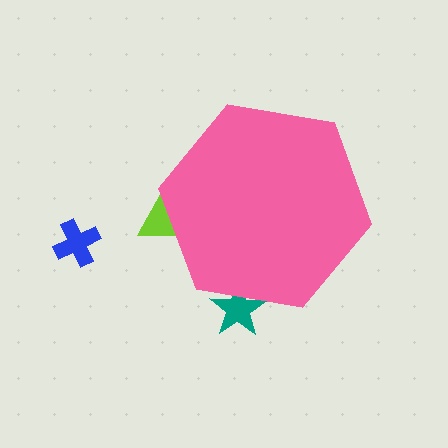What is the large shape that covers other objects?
A pink hexagon.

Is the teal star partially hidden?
Yes, the teal star is partially hidden behind the pink hexagon.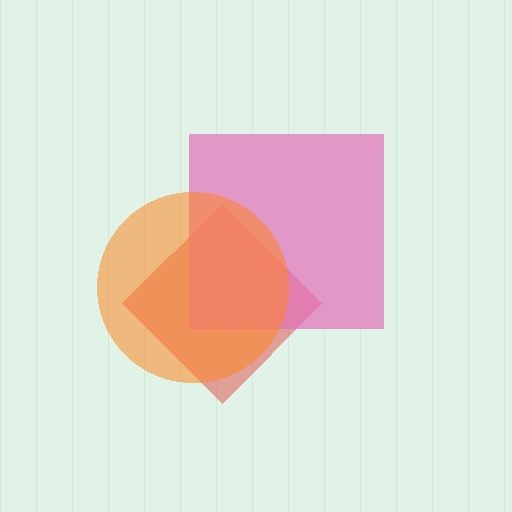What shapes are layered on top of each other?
The layered shapes are: a red diamond, a pink square, an orange circle.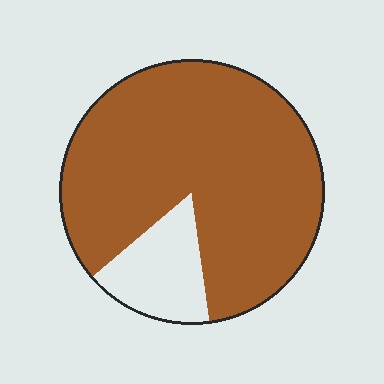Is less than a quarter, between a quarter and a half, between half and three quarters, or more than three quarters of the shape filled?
More than three quarters.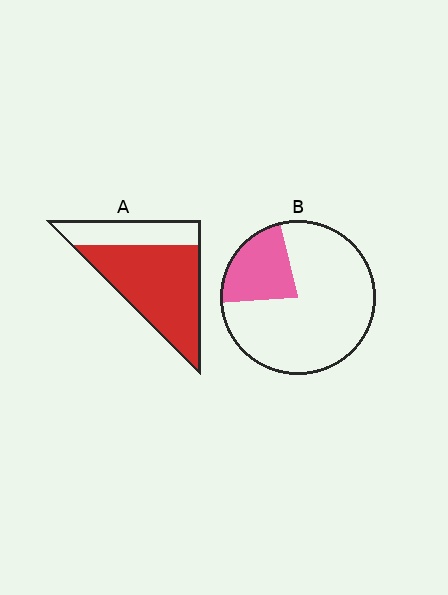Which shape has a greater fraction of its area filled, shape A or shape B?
Shape A.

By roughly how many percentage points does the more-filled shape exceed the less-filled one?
By roughly 50 percentage points (A over B).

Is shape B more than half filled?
No.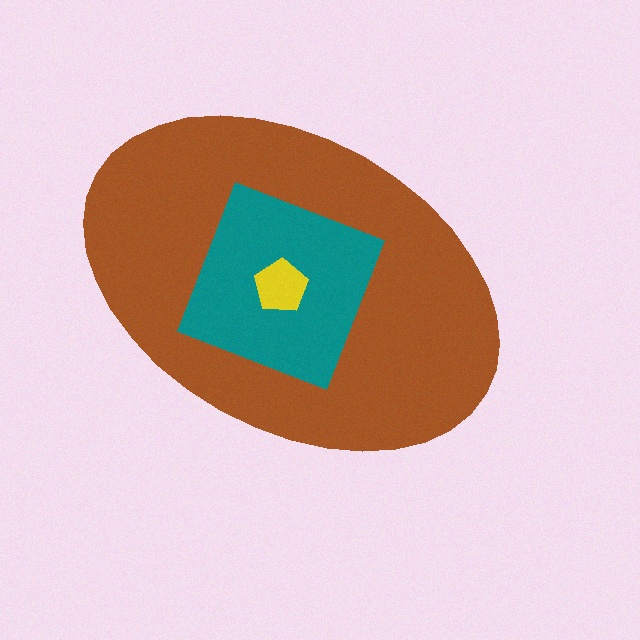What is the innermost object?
The yellow pentagon.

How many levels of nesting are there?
3.